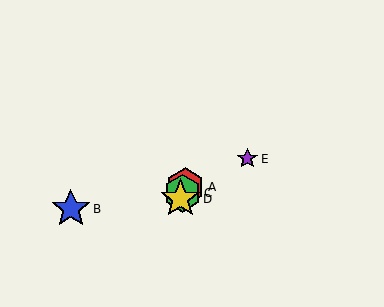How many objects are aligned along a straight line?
3 objects (A, C, D) are aligned along a straight line.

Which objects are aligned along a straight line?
Objects A, C, D are aligned along a straight line.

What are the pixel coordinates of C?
Object C is at (183, 193).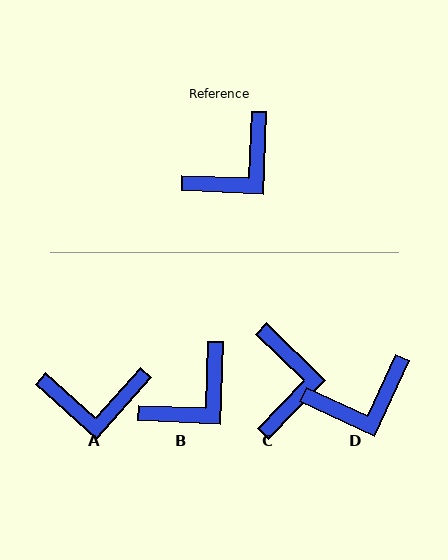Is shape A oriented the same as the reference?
No, it is off by about 39 degrees.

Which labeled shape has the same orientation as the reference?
B.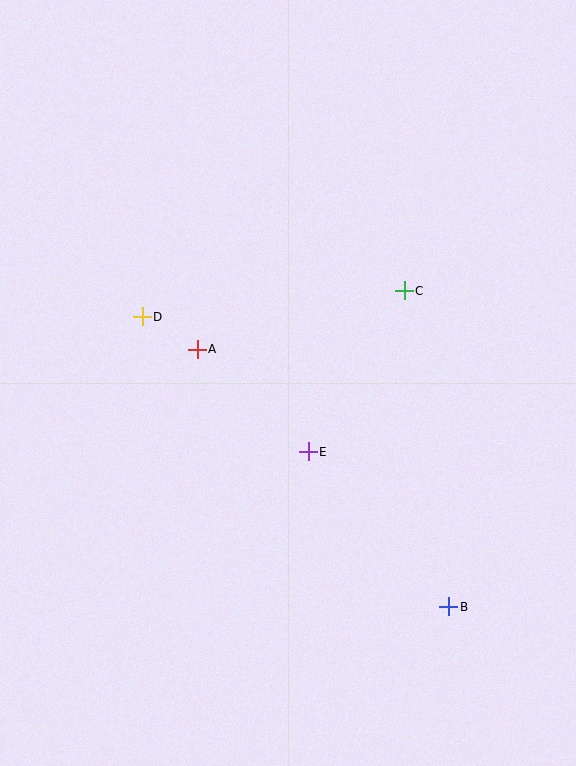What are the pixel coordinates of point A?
Point A is at (197, 349).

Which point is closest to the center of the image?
Point E at (308, 452) is closest to the center.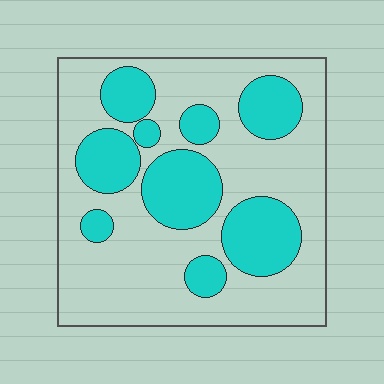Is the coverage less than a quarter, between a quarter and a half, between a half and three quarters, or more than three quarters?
Between a quarter and a half.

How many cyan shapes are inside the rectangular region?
9.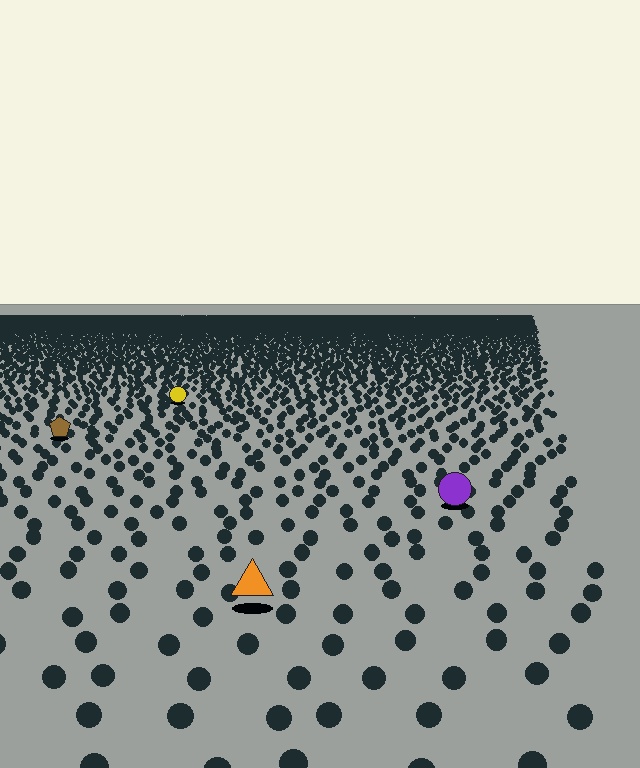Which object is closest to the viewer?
The orange triangle is closest. The texture marks near it are larger and more spread out.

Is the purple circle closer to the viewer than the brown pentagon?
Yes. The purple circle is closer — you can tell from the texture gradient: the ground texture is coarser near it.